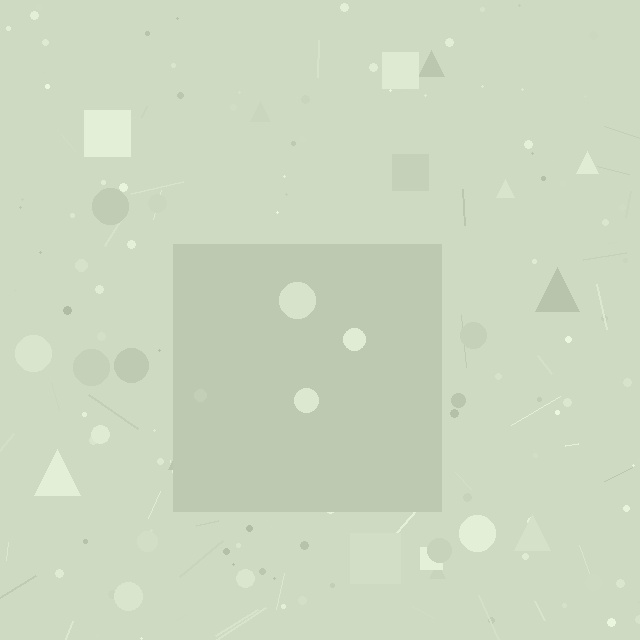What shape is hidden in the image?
A square is hidden in the image.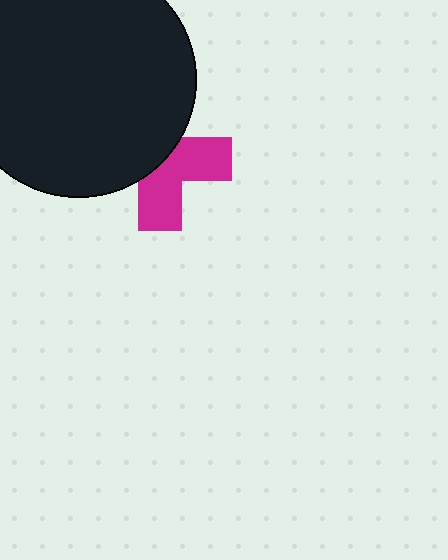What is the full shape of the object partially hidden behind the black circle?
The partially hidden object is a magenta cross.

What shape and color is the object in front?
The object in front is a black circle.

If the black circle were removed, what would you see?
You would see the complete magenta cross.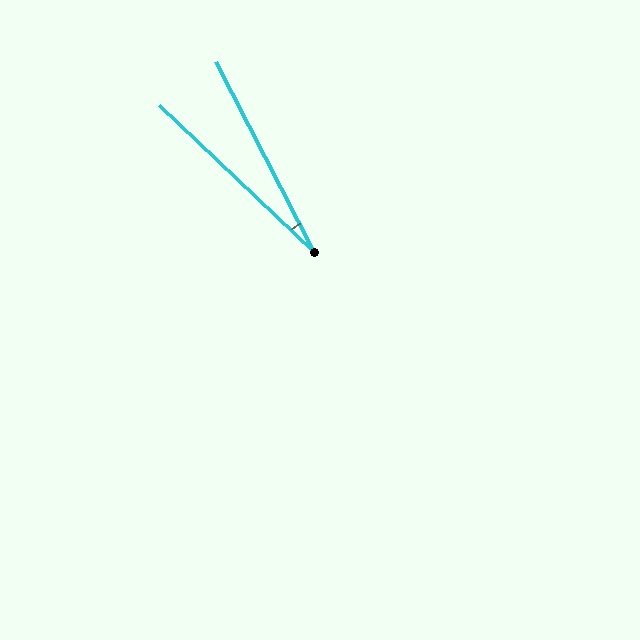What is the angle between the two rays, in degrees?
Approximately 19 degrees.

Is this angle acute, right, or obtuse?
It is acute.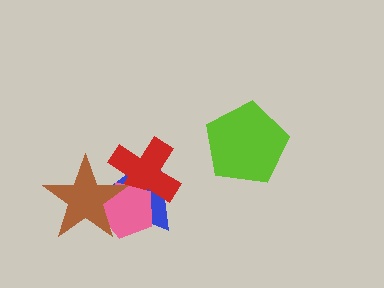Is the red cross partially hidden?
Yes, it is partially covered by another shape.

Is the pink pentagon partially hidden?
Yes, it is partially covered by another shape.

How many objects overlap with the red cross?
3 objects overlap with the red cross.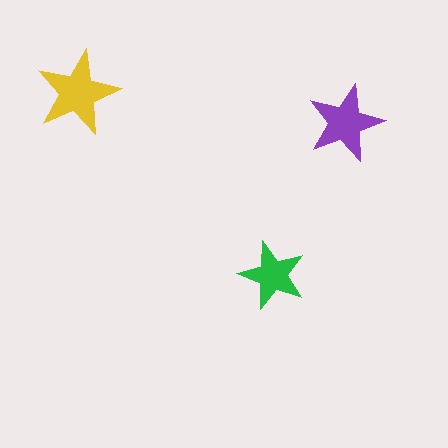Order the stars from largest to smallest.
the yellow one, the purple one, the green one.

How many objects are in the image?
There are 3 objects in the image.